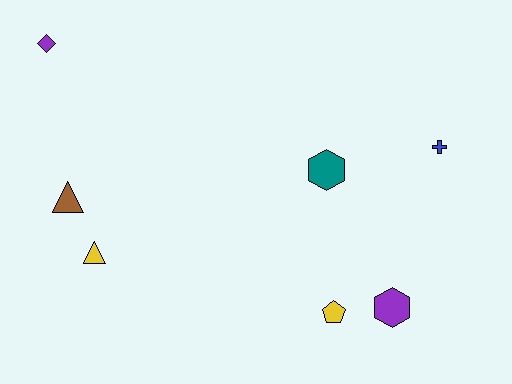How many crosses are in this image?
There is 1 cross.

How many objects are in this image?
There are 7 objects.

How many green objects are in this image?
There are no green objects.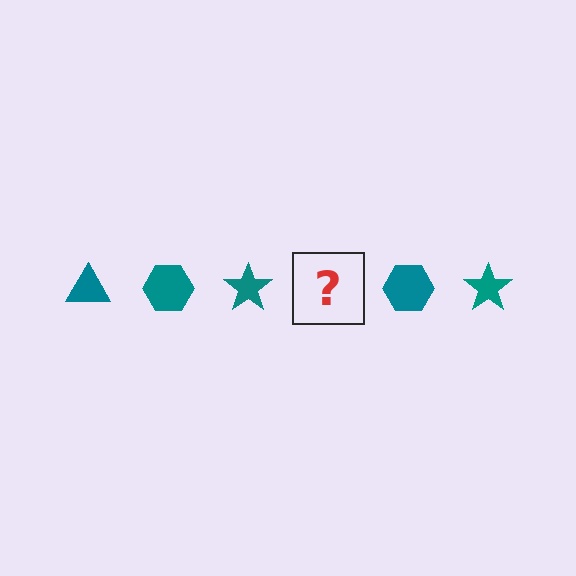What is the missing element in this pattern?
The missing element is a teal triangle.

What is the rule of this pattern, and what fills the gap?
The rule is that the pattern cycles through triangle, hexagon, star shapes in teal. The gap should be filled with a teal triangle.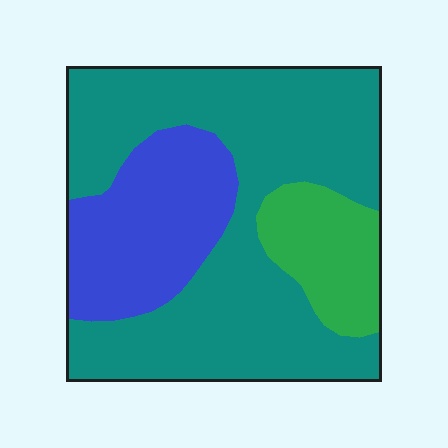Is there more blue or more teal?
Teal.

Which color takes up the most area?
Teal, at roughly 60%.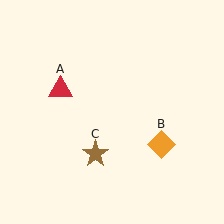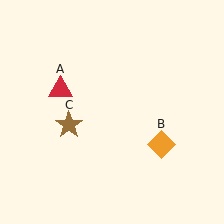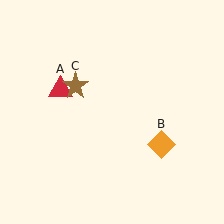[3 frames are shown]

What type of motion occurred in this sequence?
The brown star (object C) rotated clockwise around the center of the scene.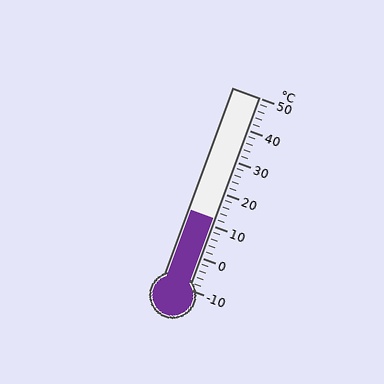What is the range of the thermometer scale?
The thermometer scale ranges from -10°C to 50°C.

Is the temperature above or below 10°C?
The temperature is above 10°C.